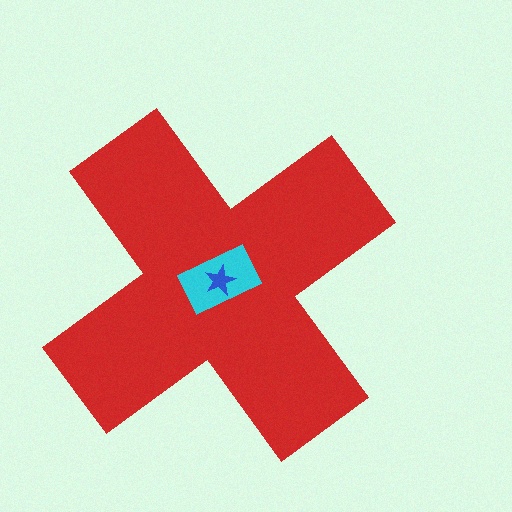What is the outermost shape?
The red cross.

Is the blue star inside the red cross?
Yes.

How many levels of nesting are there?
3.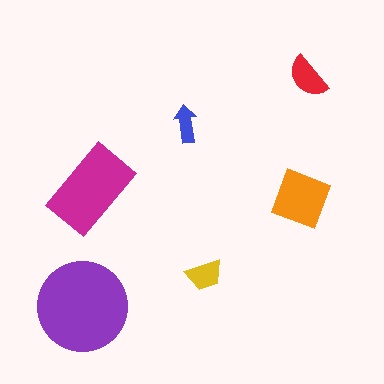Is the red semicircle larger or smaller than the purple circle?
Smaller.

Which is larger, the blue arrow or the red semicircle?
The red semicircle.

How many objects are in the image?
There are 6 objects in the image.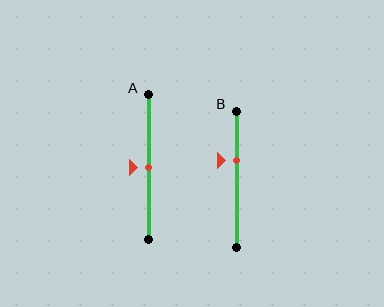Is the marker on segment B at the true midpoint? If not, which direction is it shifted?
No, the marker on segment B is shifted upward by about 14% of the segment length.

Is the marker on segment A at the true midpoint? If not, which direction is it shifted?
Yes, the marker on segment A is at the true midpoint.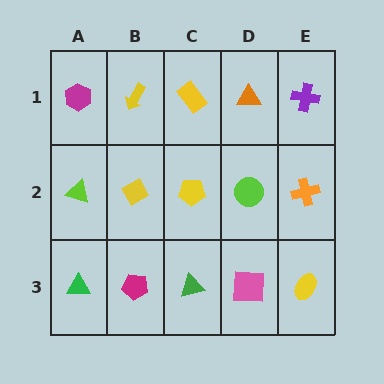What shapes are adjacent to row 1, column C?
A yellow pentagon (row 2, column C), a yellow arrow (row 1, column B), an orange triangle (row 1, column D).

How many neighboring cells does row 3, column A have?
2.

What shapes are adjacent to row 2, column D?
An orange triangle (row 1, column D), a pink square (row 3, column D), a yellow pentagon (row 2, column C), an orange cross (row 2, column E).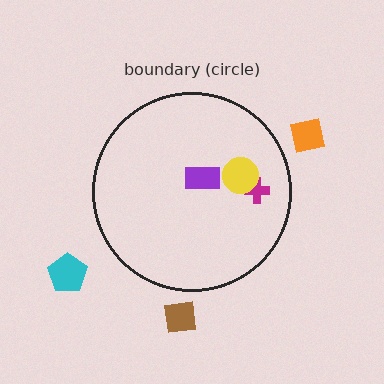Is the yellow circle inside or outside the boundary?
Inside.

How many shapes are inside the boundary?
3 inside, 3 outside.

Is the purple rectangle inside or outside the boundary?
Inside.